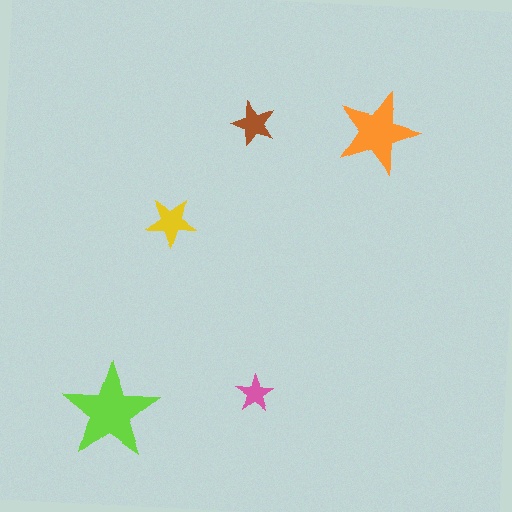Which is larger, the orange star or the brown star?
The orange one.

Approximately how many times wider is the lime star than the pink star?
About 2.5 times wider.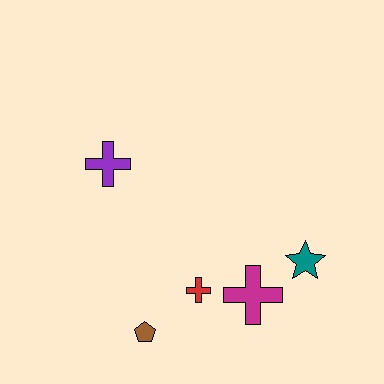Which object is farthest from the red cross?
The purple cross is farthest from the red cross.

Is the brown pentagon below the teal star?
Yes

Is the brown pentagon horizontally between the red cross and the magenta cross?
No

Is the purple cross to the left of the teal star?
Yes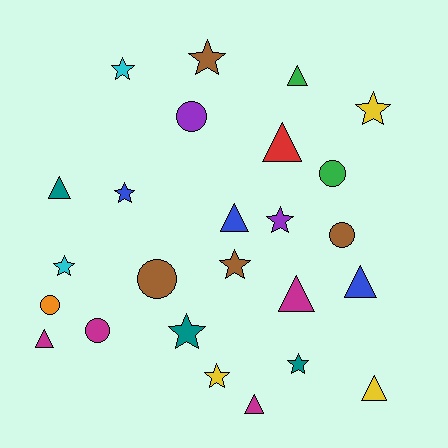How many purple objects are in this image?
There are 2 purple objects.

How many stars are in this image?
There are 10 stars.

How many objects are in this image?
There are 25 objects.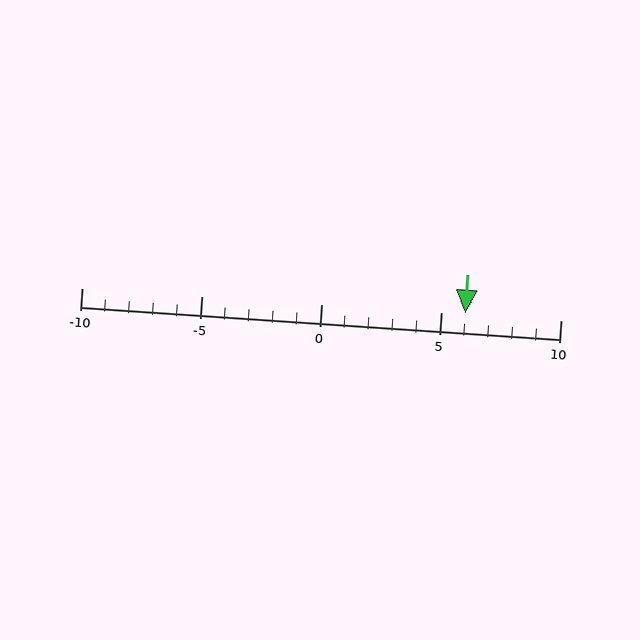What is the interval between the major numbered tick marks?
The major tick marks are spaced 5 units apart.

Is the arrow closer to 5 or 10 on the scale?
The arrow is closer to 5.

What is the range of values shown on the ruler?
The ruler shows values from -10 to 10.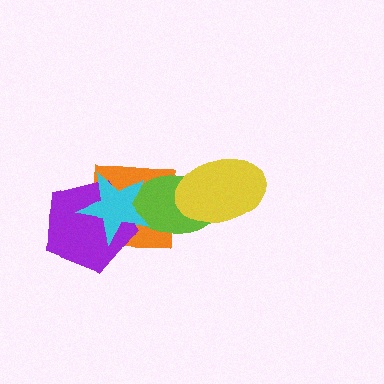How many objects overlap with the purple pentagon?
2 objects overlap with the purple pentagon.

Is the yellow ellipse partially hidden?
No, no other shape covers it.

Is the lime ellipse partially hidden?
Yes, it is partially covered by another shape.